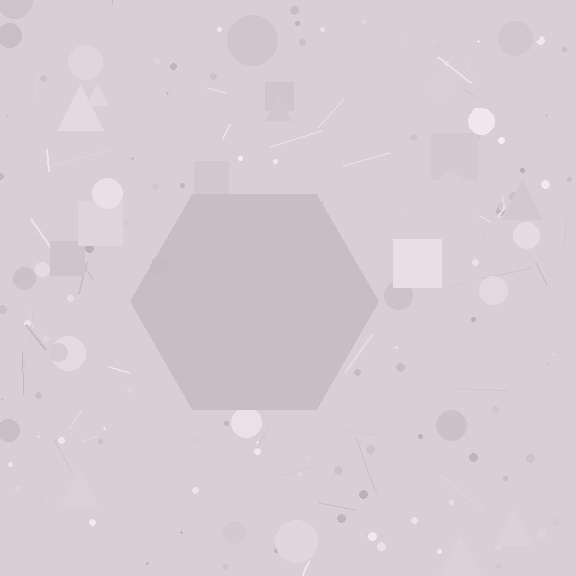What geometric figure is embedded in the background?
A hexagon is embedded in the background.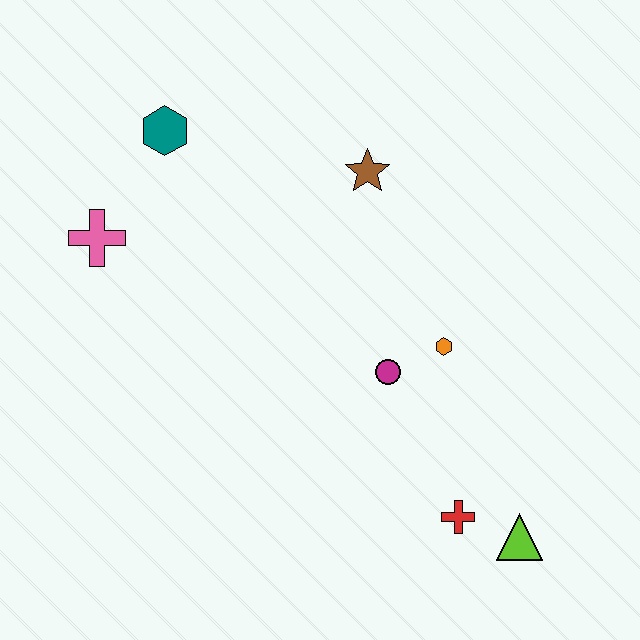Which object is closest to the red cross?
The lime triangle is closest to the red cross.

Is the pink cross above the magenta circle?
Yes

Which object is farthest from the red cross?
The teal hexagon is farthest from the red cross.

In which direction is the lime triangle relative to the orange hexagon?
The lime triangle is below the orange hexagon.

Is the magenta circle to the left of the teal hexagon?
No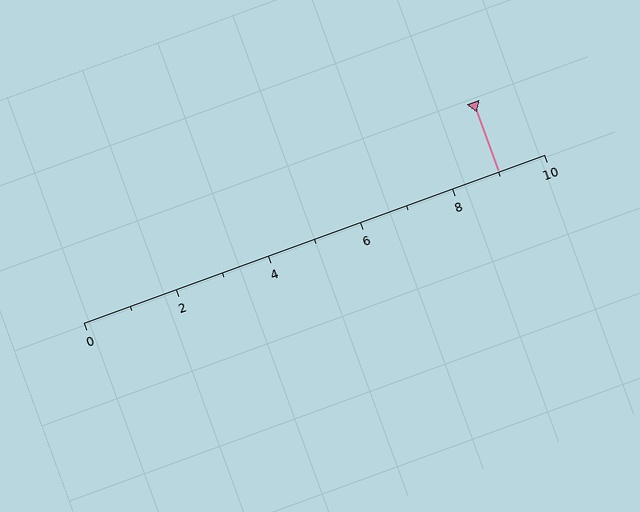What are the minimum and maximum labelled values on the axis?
The axis runs from 0 to 10.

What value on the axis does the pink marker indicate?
The marker indicates approximately 9.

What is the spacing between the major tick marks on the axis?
The major ticks are spaced 2 apart.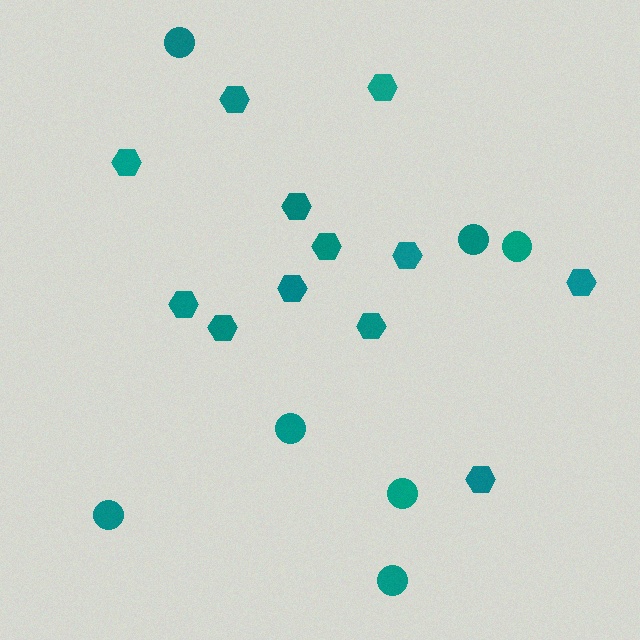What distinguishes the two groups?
There are 2 groups: one group of hexagons (12) and one group of circles (7).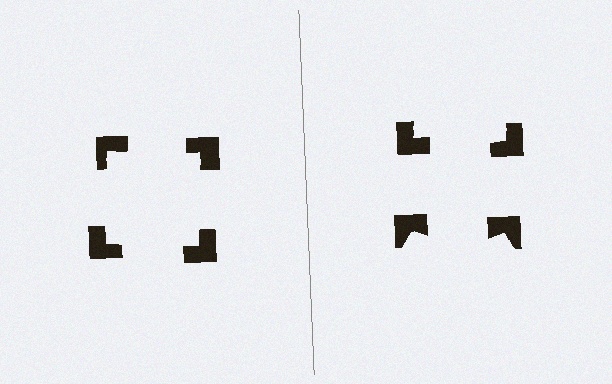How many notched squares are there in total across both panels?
8 — 4 on each side.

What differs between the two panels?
The notched squares are positioned identically on both sides; only the wedge orientations differ. On the left they align to a square; on the right they are misaligned.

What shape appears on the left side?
An illusory square.